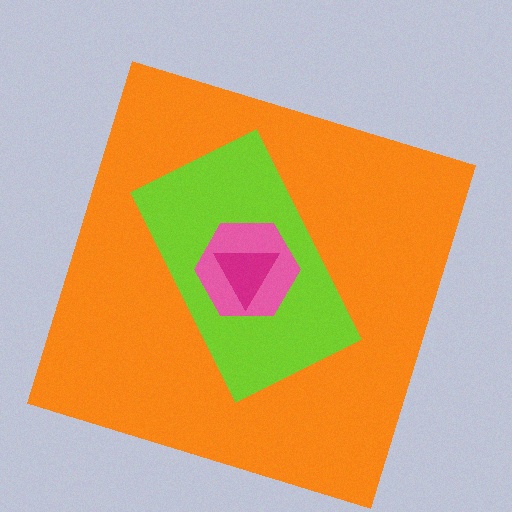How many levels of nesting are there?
4.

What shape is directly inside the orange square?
The lime rectangle.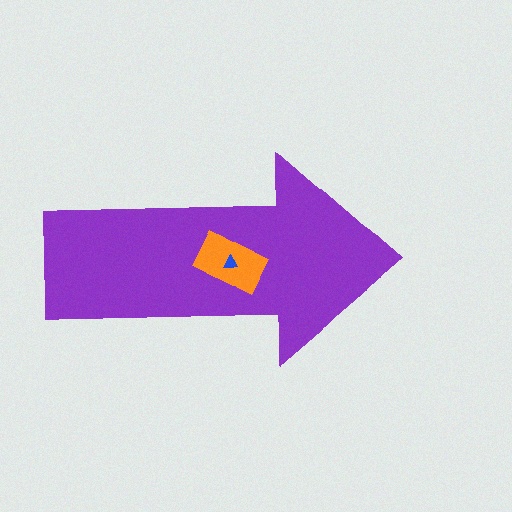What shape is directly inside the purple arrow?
The orange rectangle.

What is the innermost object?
The blue triangle.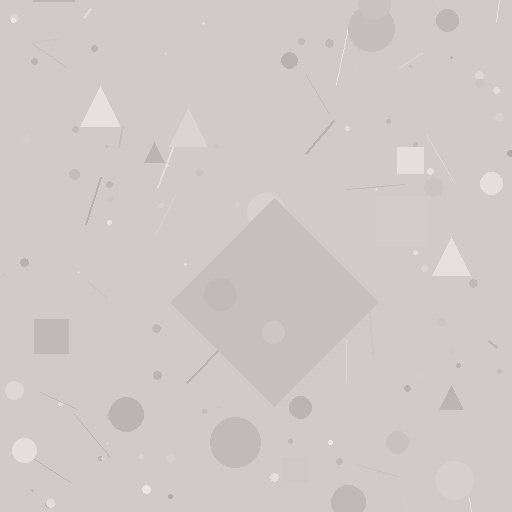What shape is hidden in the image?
A diamond is hidden in the image.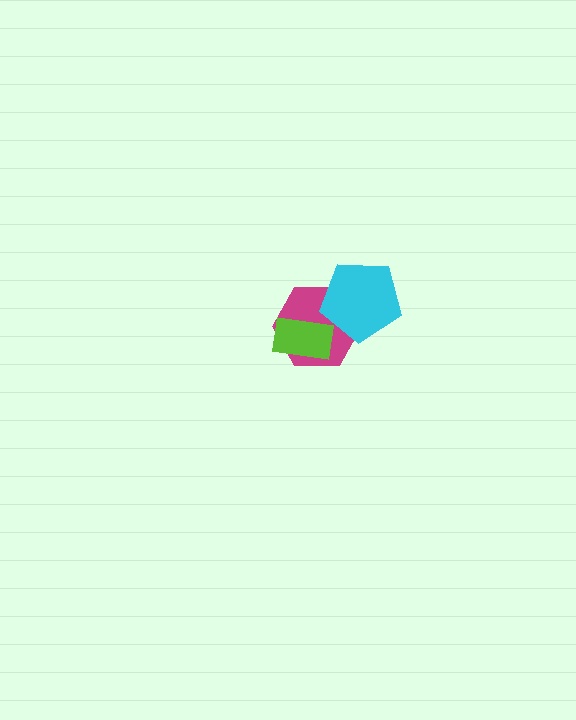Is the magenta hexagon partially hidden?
Yes, it is partially covered by another shape.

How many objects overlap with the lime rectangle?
1 object overlaps with the lime rectangle.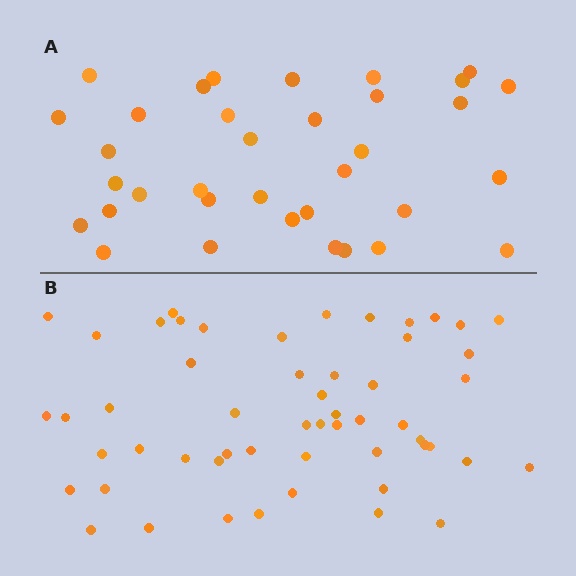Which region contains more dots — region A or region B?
Region B (the bottom region) has more dots.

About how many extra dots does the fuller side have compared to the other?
Region B has approximately 20 more dots than region A.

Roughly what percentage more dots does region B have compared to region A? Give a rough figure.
About 55% more.